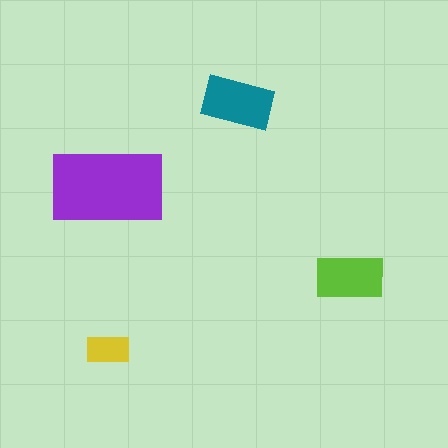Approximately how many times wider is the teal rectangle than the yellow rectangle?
About 1.5 times wider.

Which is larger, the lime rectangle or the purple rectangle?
The purple one.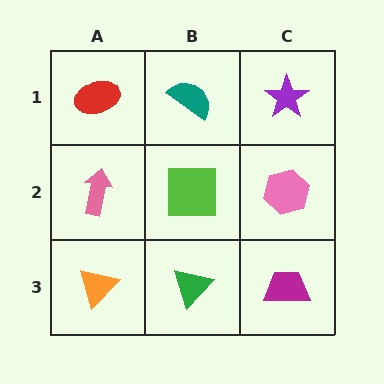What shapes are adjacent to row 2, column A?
A red ellipse (row 1, column A), an orange triangle (row 3, column A), a lime square (row 2, column B).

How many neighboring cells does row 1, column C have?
2.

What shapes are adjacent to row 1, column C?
A pink hexagon (row 2, column C), a teal semicircle (row 1, column B).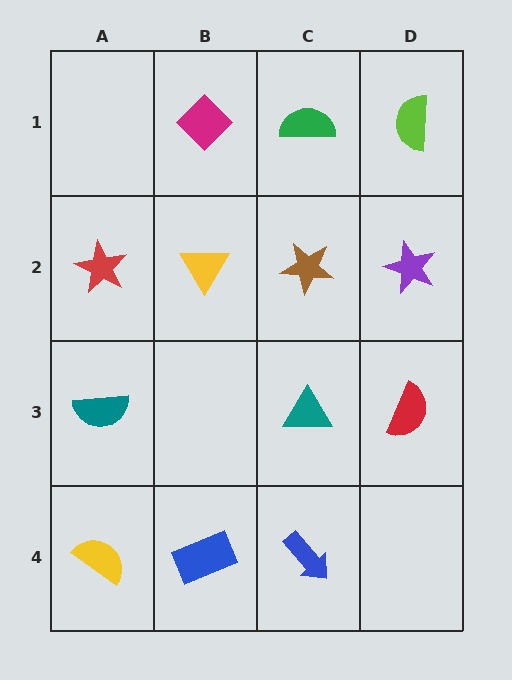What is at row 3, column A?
A teal semicircle.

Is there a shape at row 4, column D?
No, that cell is empty.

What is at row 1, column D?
A lime semicircle.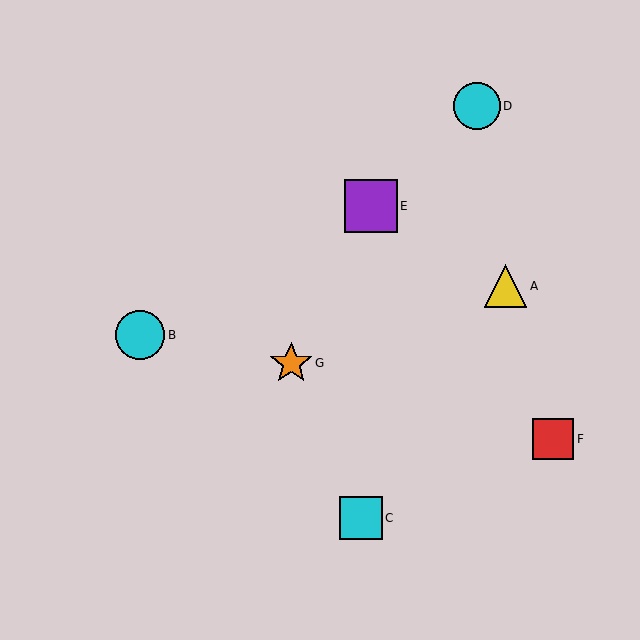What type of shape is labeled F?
Shape F is a red square.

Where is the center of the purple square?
The center of the purple square is at (371, 206).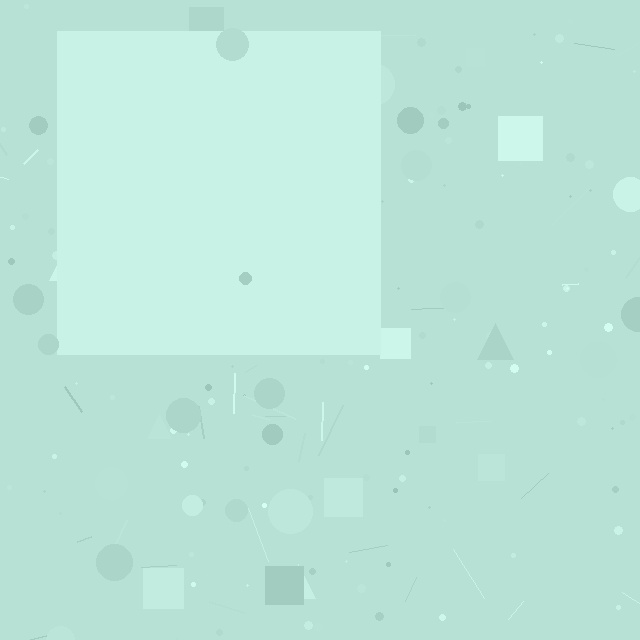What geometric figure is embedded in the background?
A square is embedded in the background.